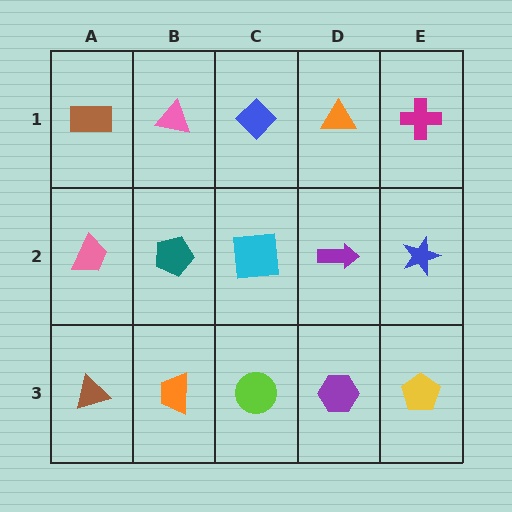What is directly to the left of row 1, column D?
A blue diamond.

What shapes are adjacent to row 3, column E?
A blue star (row 2, column E), a purple hexagon (row 3, column D).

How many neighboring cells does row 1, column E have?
2.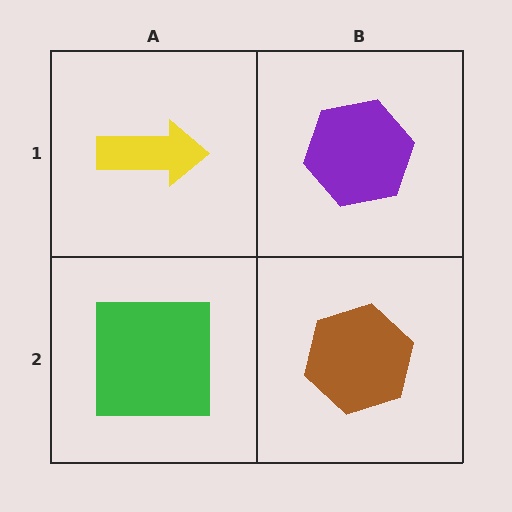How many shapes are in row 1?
2 shapes.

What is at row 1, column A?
A yellow arrow.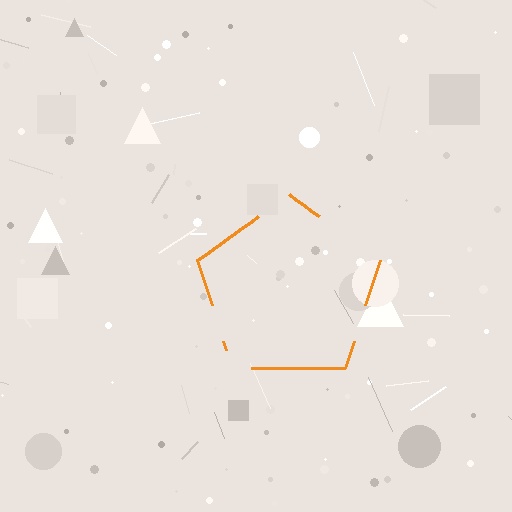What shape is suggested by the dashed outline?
The dashed outline suggests a pentagon.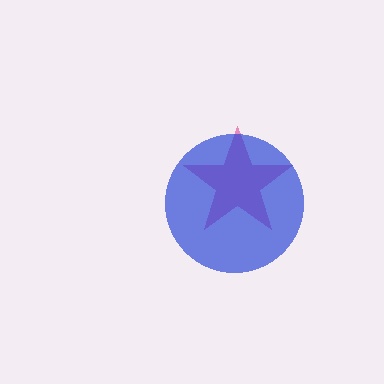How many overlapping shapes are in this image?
There are 2 overlapping shapes in the image.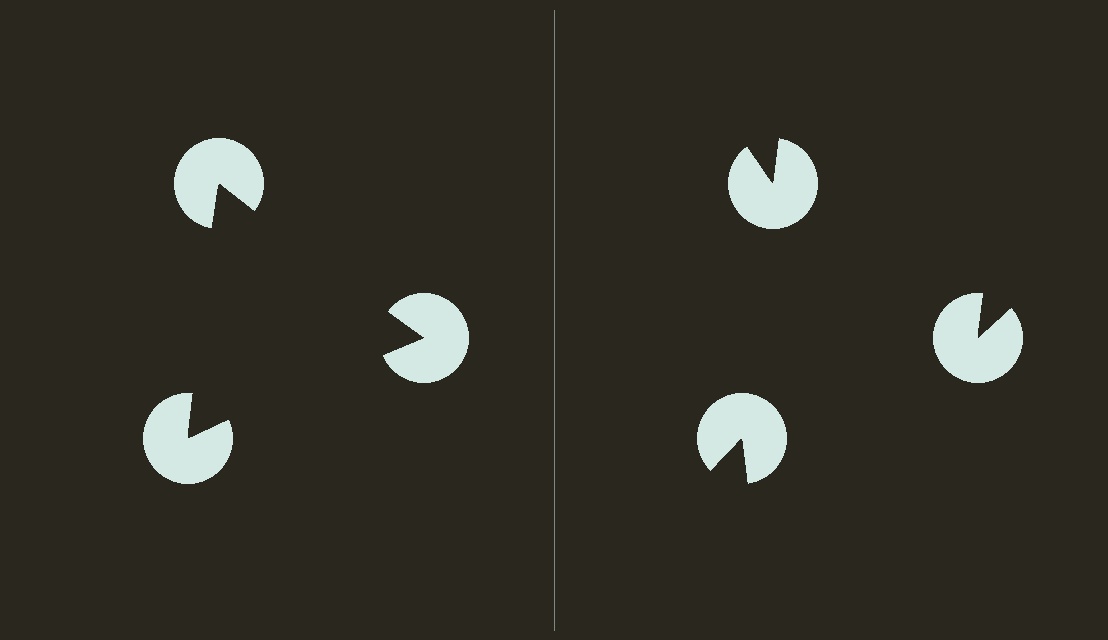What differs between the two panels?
The pac-man discs are positioned identically on both sides; only the wedge orientations differ. On the left they align to a triangle; on the right they are misaligned.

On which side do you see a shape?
An illusory triangle appears on the left side. On the right side the wedge cuts are rotated, so no coherent shape forms.